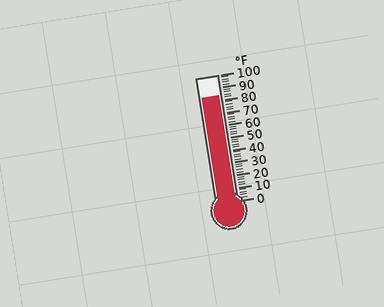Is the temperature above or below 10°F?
The temperature is above 10°F.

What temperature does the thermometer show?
The thermometer shows approximately 84°F.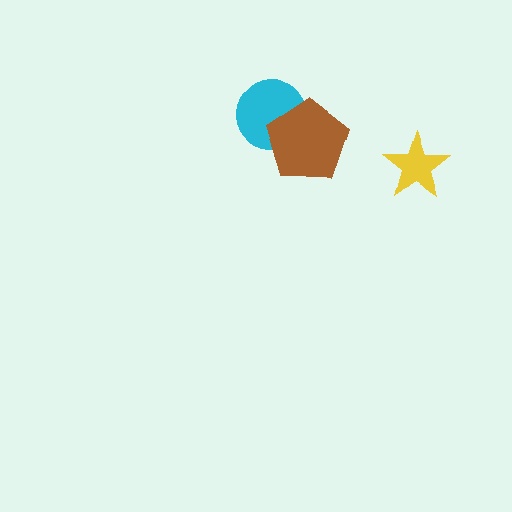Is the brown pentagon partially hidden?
No, no other shape covers it.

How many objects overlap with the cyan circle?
1 object overlaps with the cyan circle.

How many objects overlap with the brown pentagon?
1 object overlaps with the brown pentagon.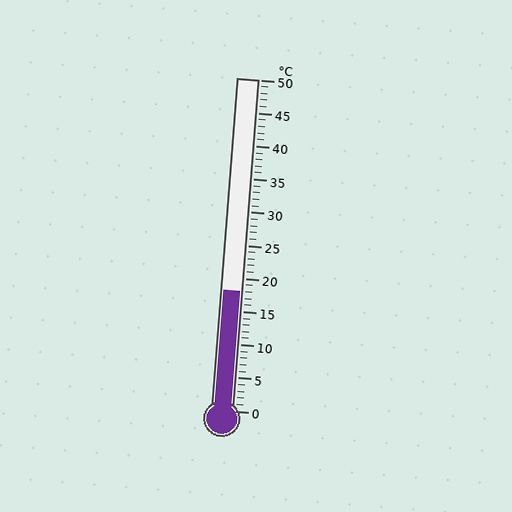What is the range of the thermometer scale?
The thermometer scale ranges from 0°C to 50°C.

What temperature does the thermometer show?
The thermometer shows approximately 18°C.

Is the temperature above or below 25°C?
The temperature is below 25°C.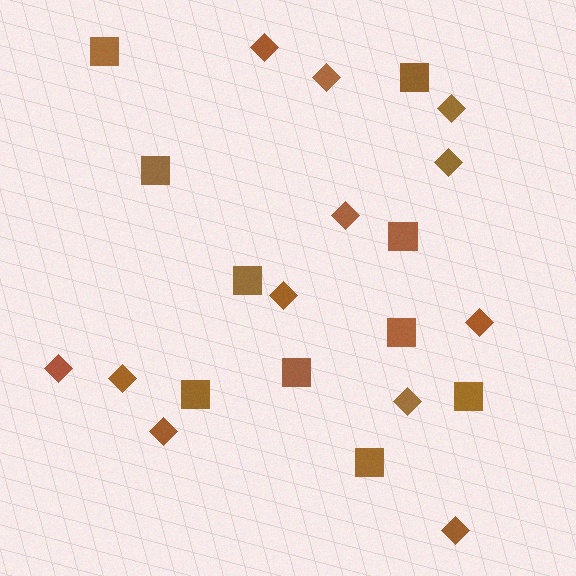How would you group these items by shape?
There are 2 groups: one group of squares (10) and one group of diamonds (12).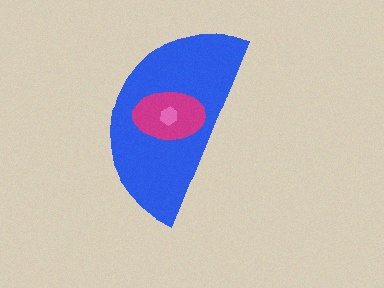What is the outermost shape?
The blue semicircle.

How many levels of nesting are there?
3.